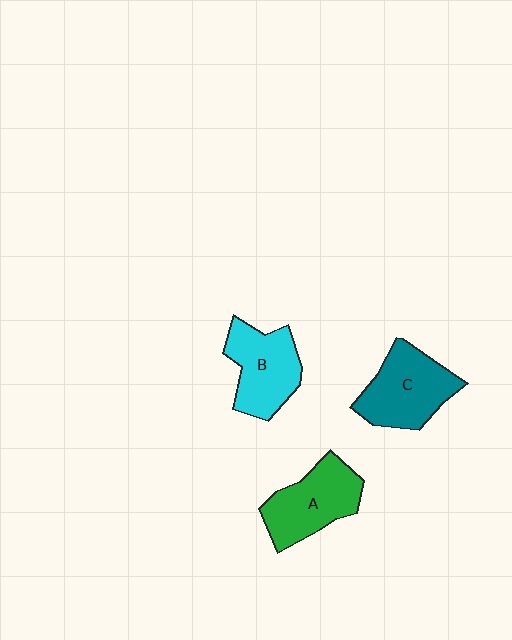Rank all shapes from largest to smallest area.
From largest to smallest: C (teal), A (green), B (cyan).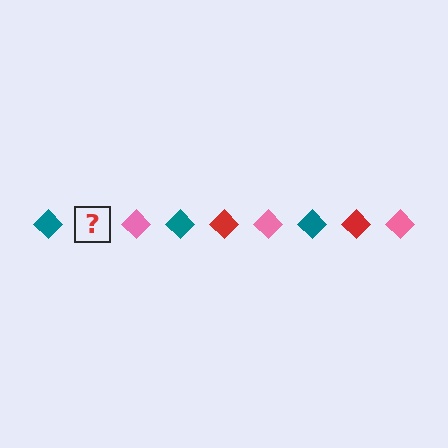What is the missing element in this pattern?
The missing element is a red diamond.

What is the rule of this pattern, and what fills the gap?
The rule is that the pattern cycles through teal, red, pink diamonds. The gap should be filled with a red diamond.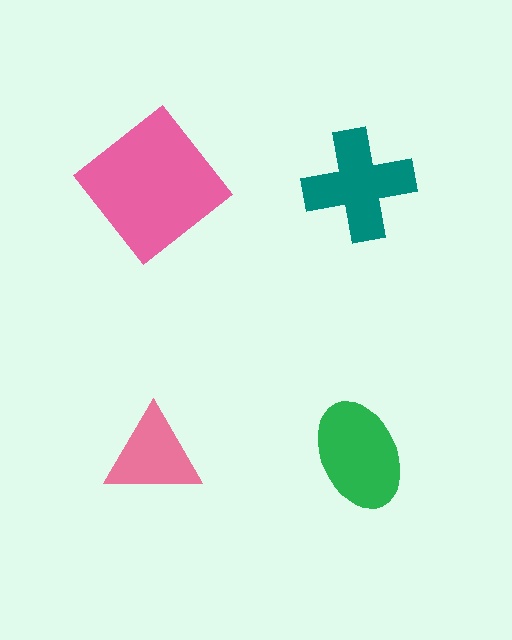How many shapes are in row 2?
2 shapes.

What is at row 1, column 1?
A pink diamond.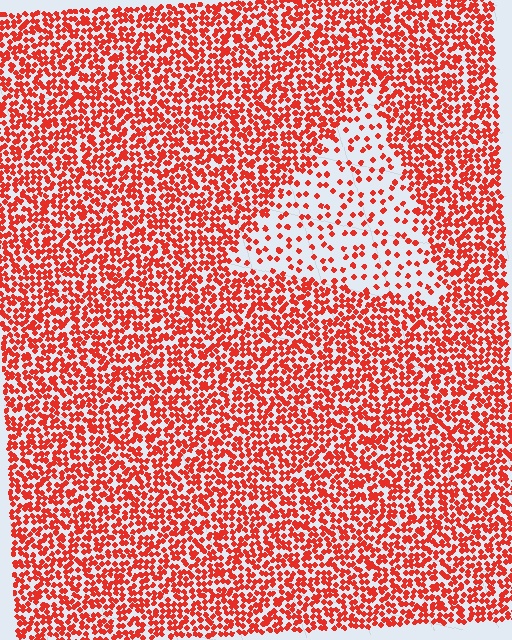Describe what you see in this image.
The image contains small red elements arranged at two different densities. A triangle-shaped region is visible where the elements are less densely packed than the surrounding area.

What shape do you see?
I see a triangle.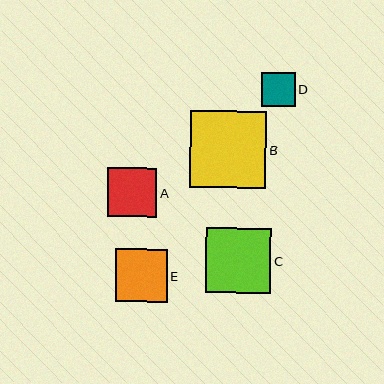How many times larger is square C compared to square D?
Square C is approximately 1.9 times the size of square D.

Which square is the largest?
Square B is the largest with a size of approximately 77 pixels.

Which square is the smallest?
Square D is the smallest with a size of approximately 34 pixels.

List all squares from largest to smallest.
From largest to smallest: B, C, E, A, D.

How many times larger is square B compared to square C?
Square B is approximately 1.2 times the size of square C.